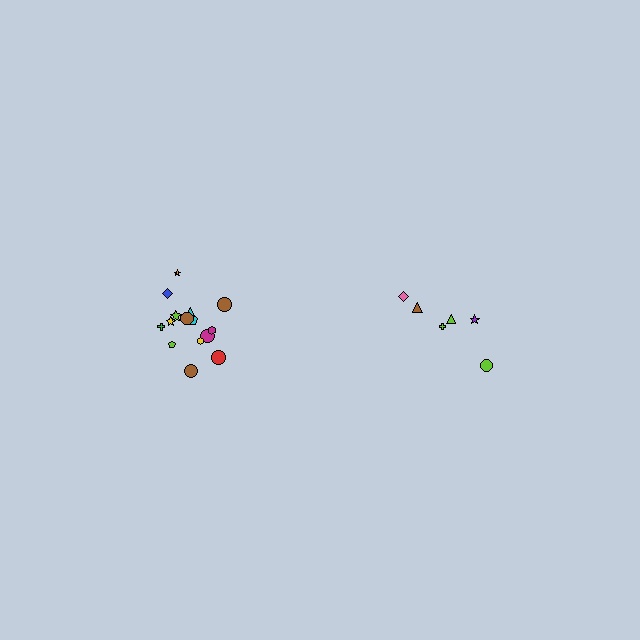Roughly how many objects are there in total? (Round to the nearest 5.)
Roughly 20 objects in total.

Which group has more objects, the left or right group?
The left group.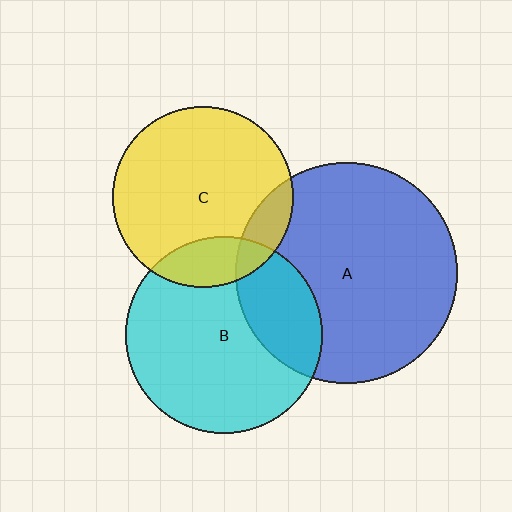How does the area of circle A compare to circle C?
Approximately 1.5 times.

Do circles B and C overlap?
Yes.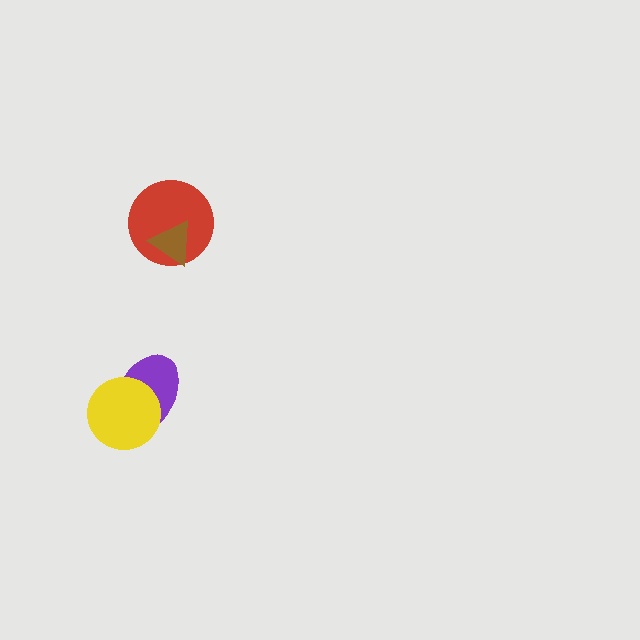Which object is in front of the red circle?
The brown triangle is in front of the red circle.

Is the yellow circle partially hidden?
No, no other shape covers it.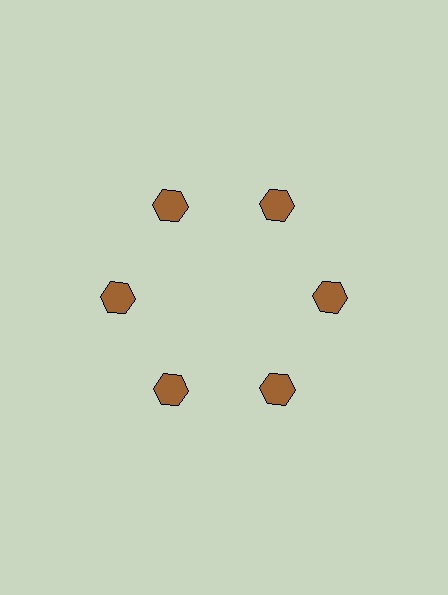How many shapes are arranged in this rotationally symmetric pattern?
There are 6 shapes, arranged in 6 groups of 1.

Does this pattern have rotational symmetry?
Yes, this pattern has 6-fold rotational symmetry. It looks the same after rotating 60 degrees around the center.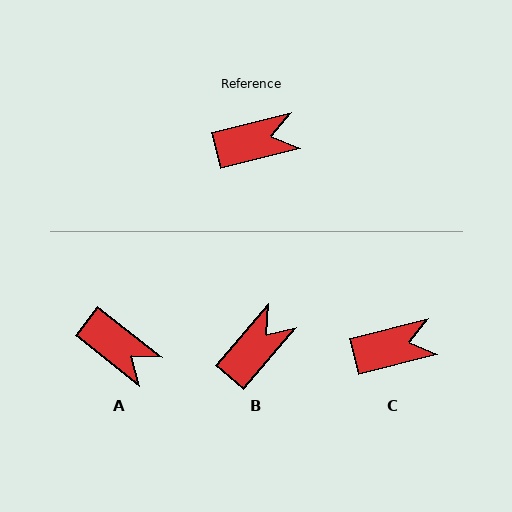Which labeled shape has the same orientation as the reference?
C.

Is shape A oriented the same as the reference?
No, it is off by about 52 degrees.